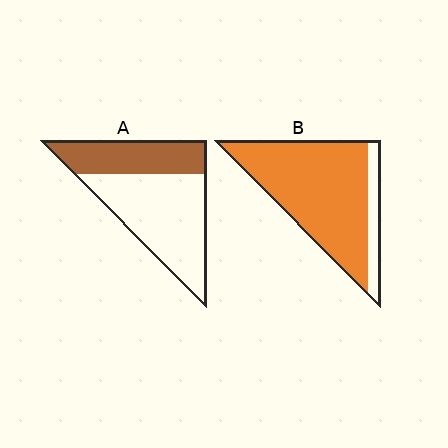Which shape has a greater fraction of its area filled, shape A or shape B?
Shape B.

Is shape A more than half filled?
No.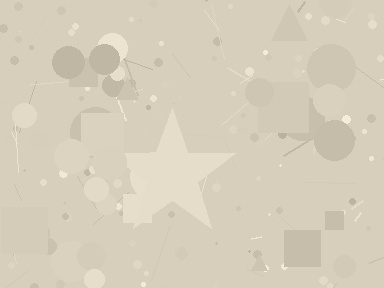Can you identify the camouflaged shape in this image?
The camouflaged shape is a star.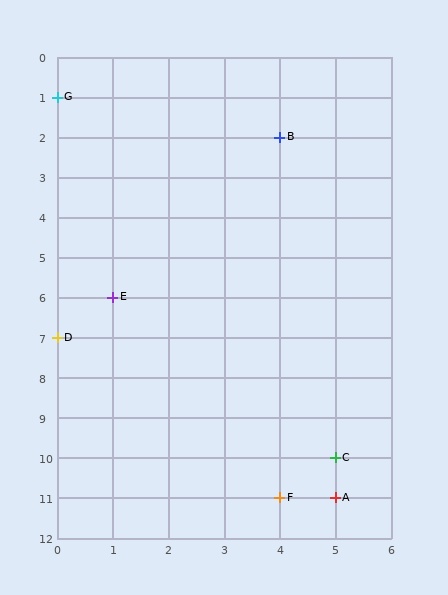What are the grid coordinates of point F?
Point F is at grid coordinates (4, 11).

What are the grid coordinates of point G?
Point G is at grid coordinates (0, 1).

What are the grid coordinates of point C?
Point C is at grid coordinates (5, 10).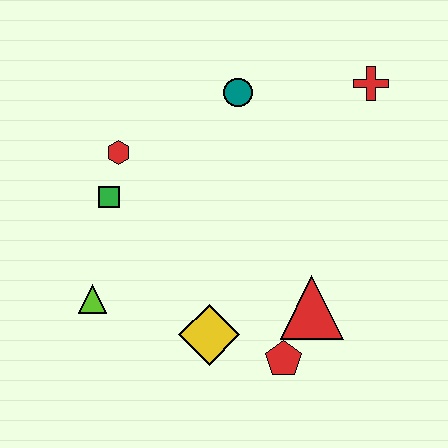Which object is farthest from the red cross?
The lime triangle is farthest from the red cross.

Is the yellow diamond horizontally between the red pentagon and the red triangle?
No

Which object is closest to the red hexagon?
The green square is closest to the red hexagon.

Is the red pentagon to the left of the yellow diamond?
No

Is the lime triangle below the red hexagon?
Yes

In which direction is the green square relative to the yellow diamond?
The green square is above the yellow diamond.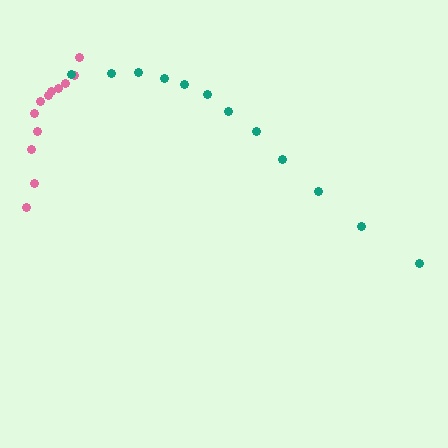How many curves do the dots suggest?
There are 2 distinct paths.